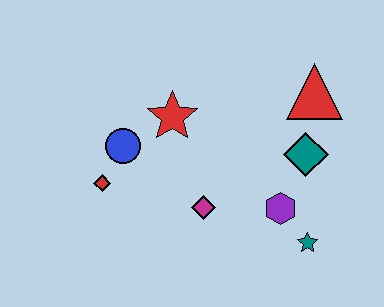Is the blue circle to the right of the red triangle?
No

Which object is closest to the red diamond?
The blue circle is closest to the red diamond.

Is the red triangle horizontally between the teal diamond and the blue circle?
No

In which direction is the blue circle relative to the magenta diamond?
The blue circle is to the left of the magenta diamond.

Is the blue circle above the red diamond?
Yes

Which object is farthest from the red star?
The teal star is farthest from the red star.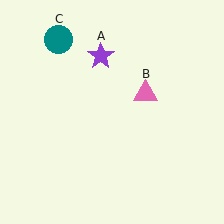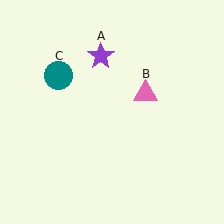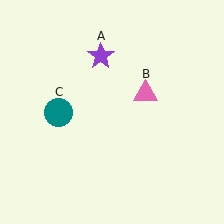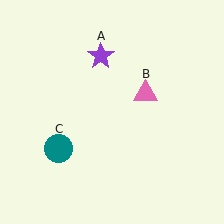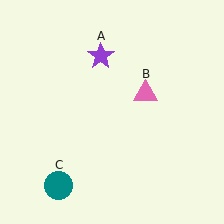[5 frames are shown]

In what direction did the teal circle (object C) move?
The teal circle (object C) moved down.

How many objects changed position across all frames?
1 object changed position: teal circle (object C).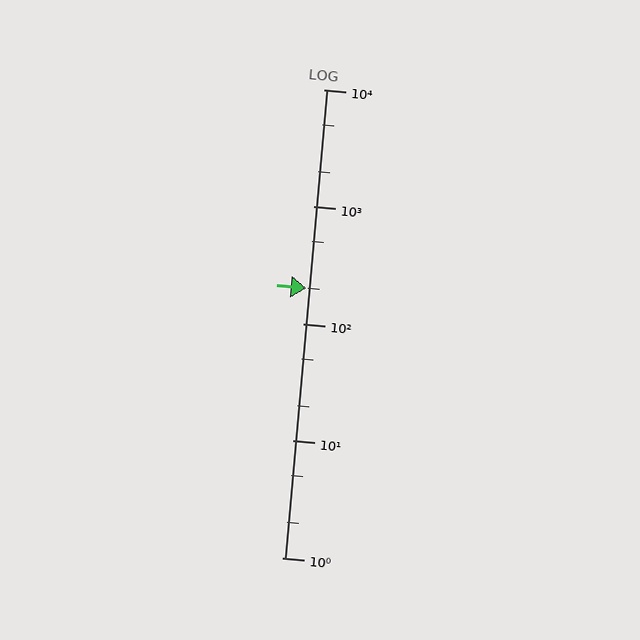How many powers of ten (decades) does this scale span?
The scale spans 4 decades, from 1 to 10000.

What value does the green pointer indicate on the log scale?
The pointer indicates approximately 200.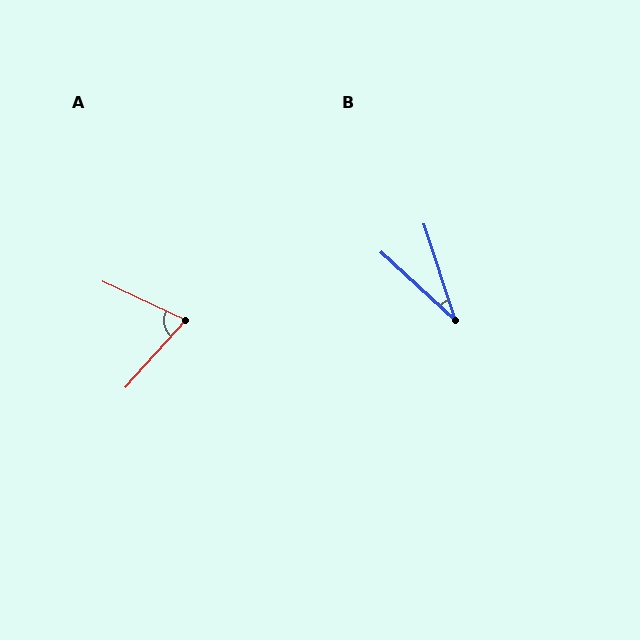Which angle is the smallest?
B, at approximately 30 degrees.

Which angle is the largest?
A, at approximately 73 degrees.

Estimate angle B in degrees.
Approximately 30 degrees.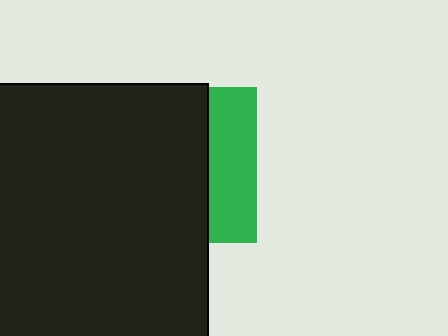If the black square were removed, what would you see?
You would see the complete green square.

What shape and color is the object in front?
The object in front is a black square.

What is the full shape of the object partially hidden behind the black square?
The partially hidden object is a green square.